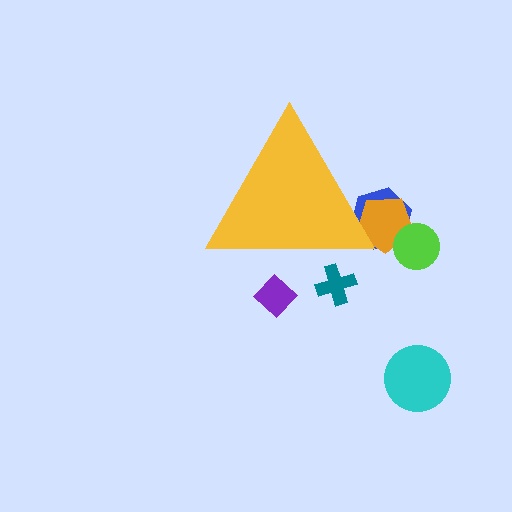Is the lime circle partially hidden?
No, the lime circle is fully visible.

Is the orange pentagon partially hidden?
Yes, the orange pentagon is partially hidden behind the yellow triangle.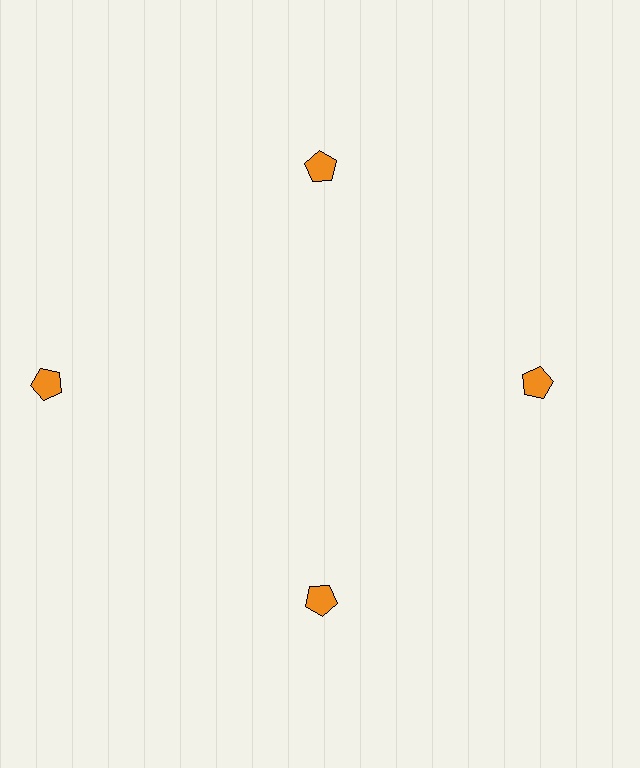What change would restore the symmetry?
The symmetry would be restored by moving it inward, back onto the ring so that all 4 pentagons sit at equal angles and equal distance from the center.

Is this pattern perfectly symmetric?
No. The 4 orange pentagons are arranged in a ring, but one element near the 9 o'clock position is pushed outward from the center, breaking the 4-fold rotational symmetry.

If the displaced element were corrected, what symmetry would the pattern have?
It would have 4-fold rotational symmetry — the pattern would map onto itself every 90 degrees.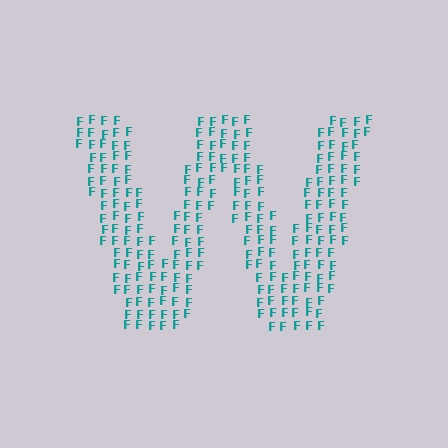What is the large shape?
The large shape is the letter W.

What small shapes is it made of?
It is made of small letter F's.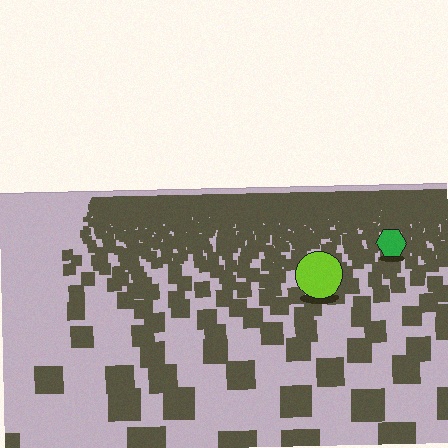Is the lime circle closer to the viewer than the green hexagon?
Yes. The lime circle is closer — you can tell from the texture gradient: the ground texture is coarser near it.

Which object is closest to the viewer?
The lime circle is closest. The texture marks near it are larger and more spread out.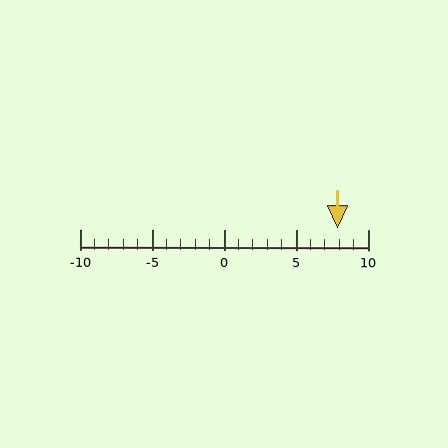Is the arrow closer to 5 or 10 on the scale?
The arrow is closer to 10.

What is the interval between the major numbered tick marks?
The major tick marks are spaced 5 units apart.